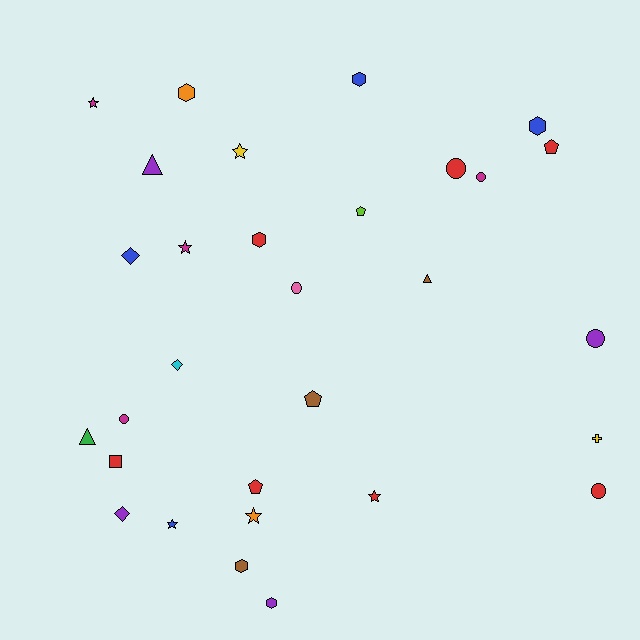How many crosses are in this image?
There is 1 cross.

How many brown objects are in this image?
There are 3 brown objects.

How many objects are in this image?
There are 30 objects.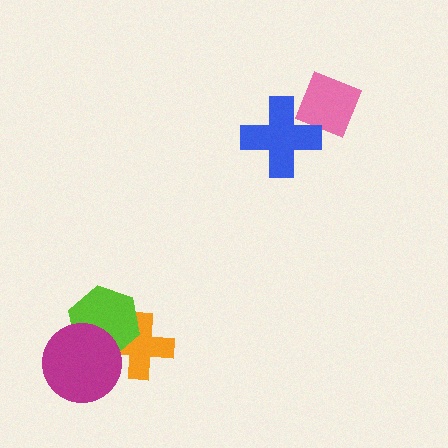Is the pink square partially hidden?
Yes, it is partially covered by another shape.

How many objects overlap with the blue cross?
1 object overlaps with the blue cross.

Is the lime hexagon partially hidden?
Yes, it is partially covered by another shape.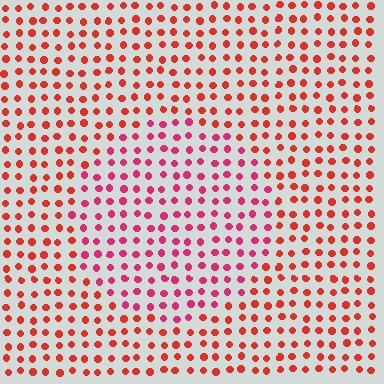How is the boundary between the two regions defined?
The boundary is defined purely by a slight shift in hue (about 30 degrees). Spacing, size, and orientation are identical on both sides.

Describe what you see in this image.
The image is filled with small red elements in a uniform arrangement. A circle-shaped region is visible where the elements are tinted to a slightly different hue, forming a subtle color boundary.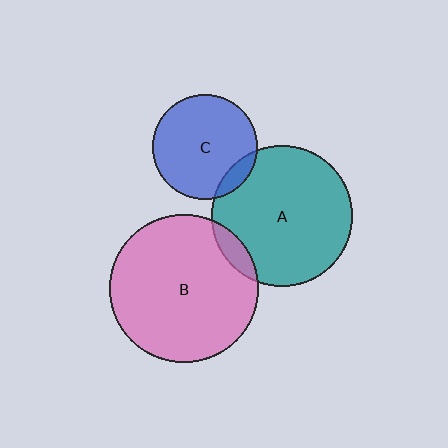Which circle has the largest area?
Circle B (pink).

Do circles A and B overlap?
Yes.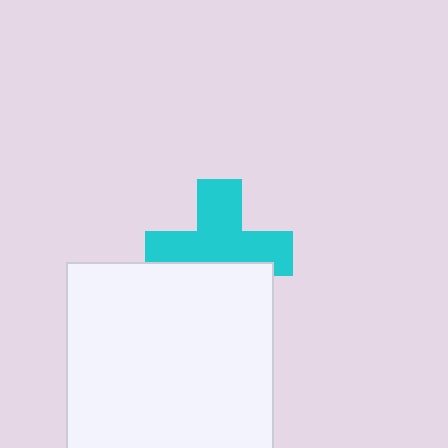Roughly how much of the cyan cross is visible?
About half of it is visible (roughly 63%).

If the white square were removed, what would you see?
You would see the complete cyan cross.